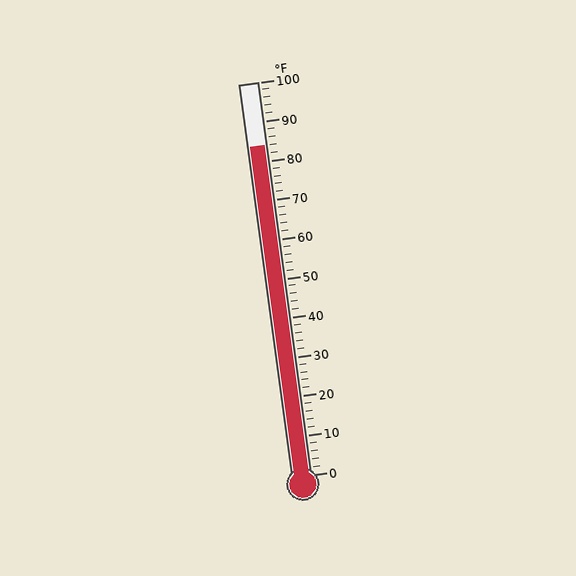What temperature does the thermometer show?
The thermometer shows approximately 84°F.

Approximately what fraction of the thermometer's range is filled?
The thermometer is filled to approximately 85% of its range.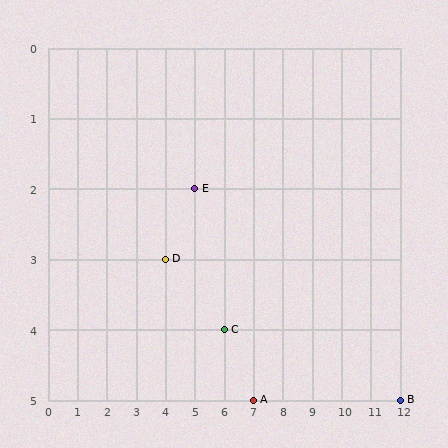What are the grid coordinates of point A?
Point A is at grid coordinates (7, 5).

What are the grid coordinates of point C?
Point C is at grid coordinates (6, 4).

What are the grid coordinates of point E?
Point E is at grid coordinates (5, 2).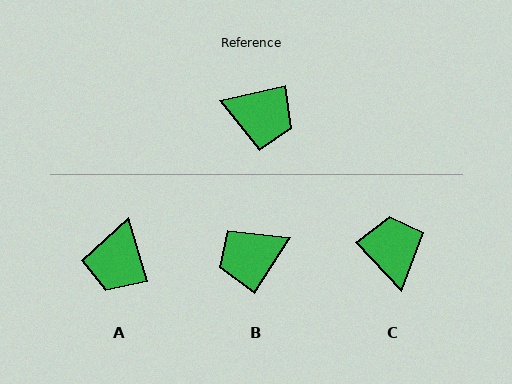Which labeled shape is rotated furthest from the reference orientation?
B, about 135 degrees away.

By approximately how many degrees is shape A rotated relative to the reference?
Approximately 86 degrees clockwise.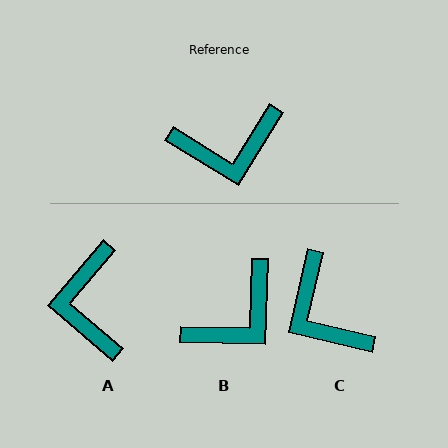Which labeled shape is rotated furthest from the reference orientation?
A, about 99 degrees away.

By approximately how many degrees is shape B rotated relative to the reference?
Approximately 30 degrees counter-clockwise.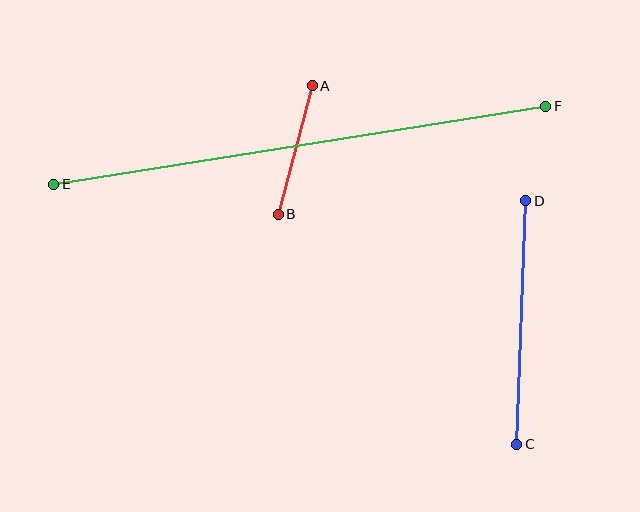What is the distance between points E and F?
The distance is approximately 498 pixels.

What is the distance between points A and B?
The distance is approximately 133 pixels.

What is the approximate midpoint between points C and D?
The midpoint is at approximately (521, 323) pixels.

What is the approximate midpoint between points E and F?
The midpoint is at approximately (300, 145) pixels.